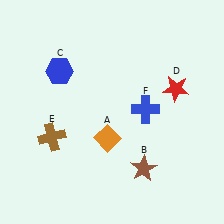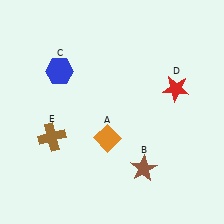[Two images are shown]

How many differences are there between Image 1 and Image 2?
There is 1 difference between the two images.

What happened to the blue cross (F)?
The blue cross (F) was removed in Image 2. It was in the top-right area of Image 1.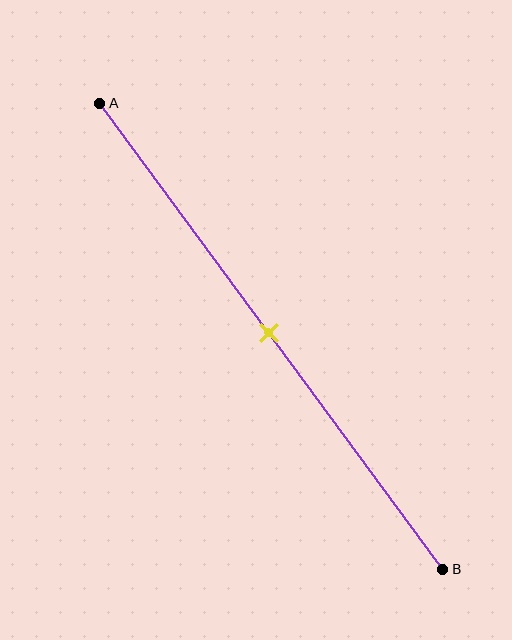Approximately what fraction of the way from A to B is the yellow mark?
The yellow mark is approximately 50% of the way from A to B.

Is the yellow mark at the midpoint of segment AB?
Yes, the mark is approximately at the midpoint.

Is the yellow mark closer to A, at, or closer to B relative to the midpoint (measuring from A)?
The yellow mark is approximately at the midpoint of segment AB.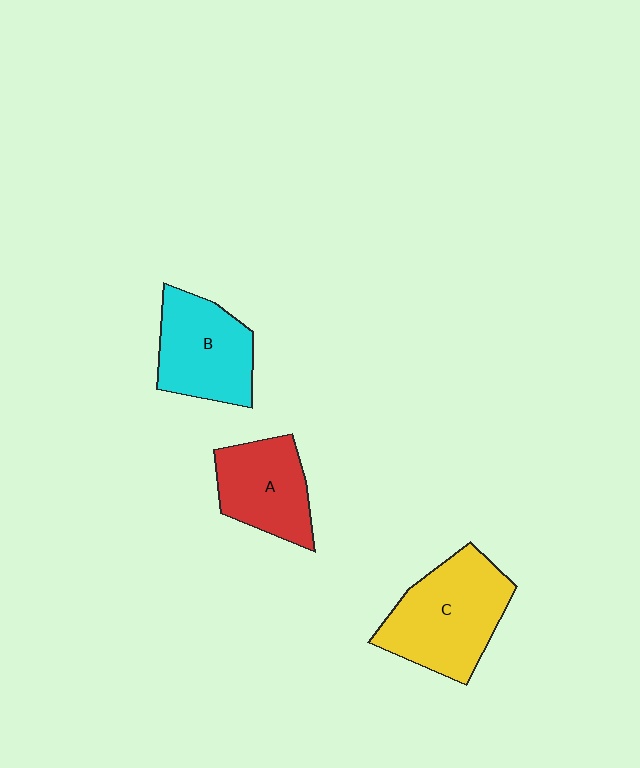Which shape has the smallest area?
Shape A (red).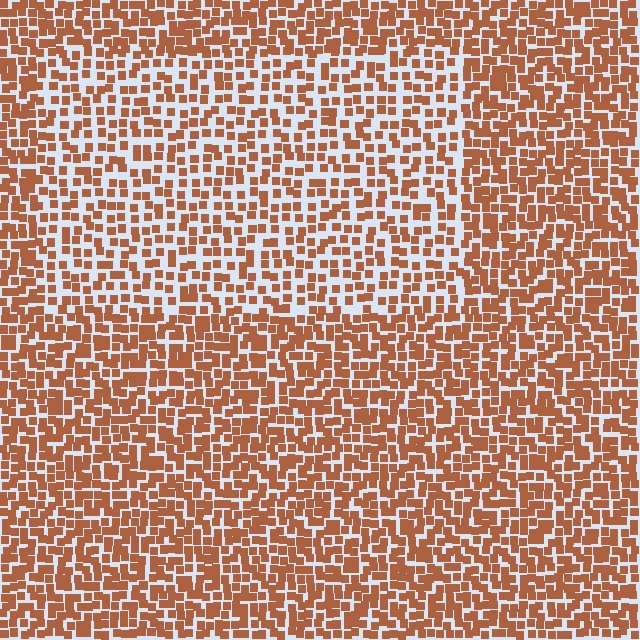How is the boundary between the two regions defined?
The boundary is defined by a change in element density (approximately 1.6x ratio). All elements are the same color, size, and shape.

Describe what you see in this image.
The image contains small brown elements arranged at two different densities. A rectangle-shaped region is visible where the elements are less densely packed than the surrounding area.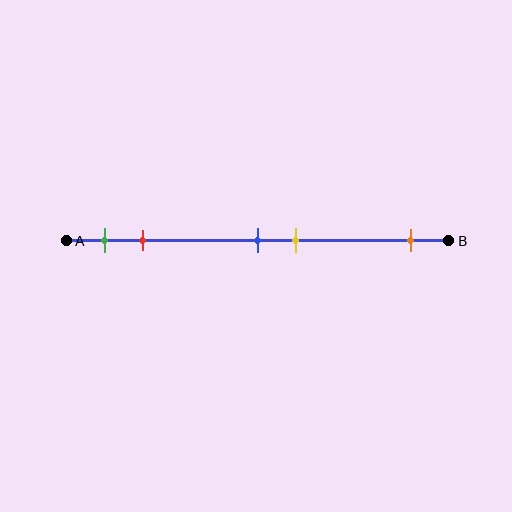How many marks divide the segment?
There are 5 marks dividing the segment.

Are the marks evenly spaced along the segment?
No, the marks are not evenly spaced.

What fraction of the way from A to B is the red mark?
The red mark is approximately 20% (0.2) of the way from A to B.